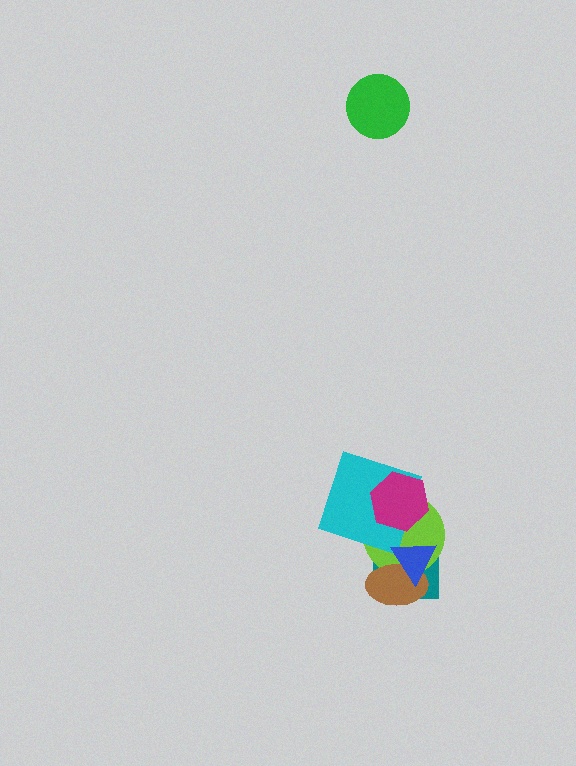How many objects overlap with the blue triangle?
3 objects overlap with the blue triangle.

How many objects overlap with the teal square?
3 objects overlap with the teal square.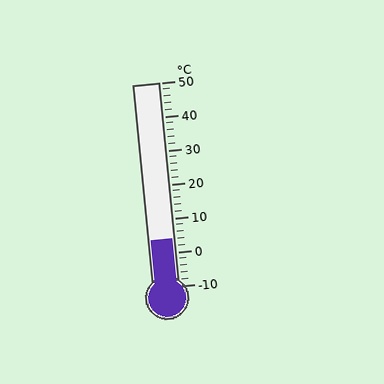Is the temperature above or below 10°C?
The temperature is below 10°C.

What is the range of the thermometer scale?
The thermometer scale ranges from -10°C to 50°C.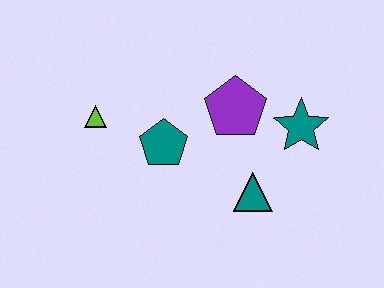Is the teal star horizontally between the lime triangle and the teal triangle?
No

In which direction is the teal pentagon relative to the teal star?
The teal pentagon is to the left of the teal star.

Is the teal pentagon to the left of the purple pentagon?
Yes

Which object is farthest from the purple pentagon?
The lime triangle is farthest from the purple pentagon.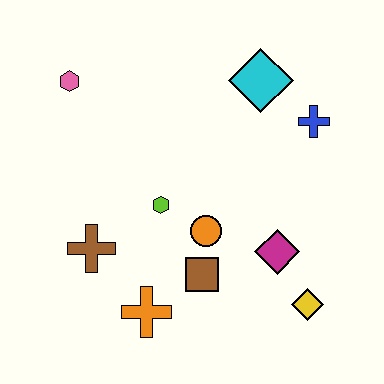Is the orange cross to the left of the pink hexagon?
No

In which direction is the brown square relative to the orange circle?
The brown square is below the orange circle.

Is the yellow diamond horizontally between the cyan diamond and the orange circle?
No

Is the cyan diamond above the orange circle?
Yes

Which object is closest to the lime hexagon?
The orange circle is closest to the lime hexagon.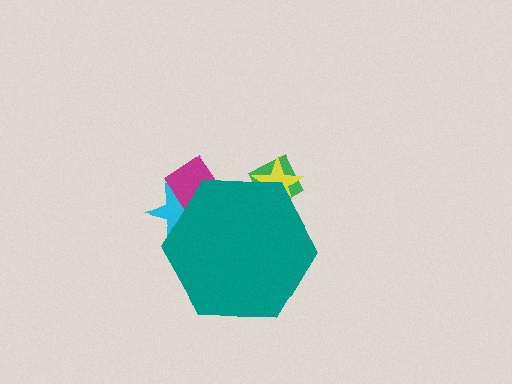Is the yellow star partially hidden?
Yes, the yellow star is partially hidden behind the teal hexagon.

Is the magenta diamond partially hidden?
Yes, the magenta diamond is partially hidden behind the teal hexagon.